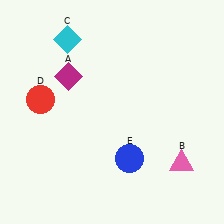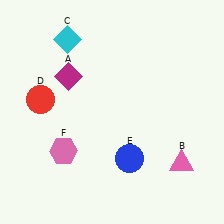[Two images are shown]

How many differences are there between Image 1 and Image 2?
There is 1 difference between the two images.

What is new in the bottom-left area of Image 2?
A pink hexagon (F) was added in the bottom-left area of Image 2.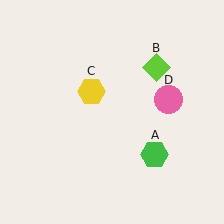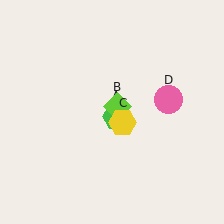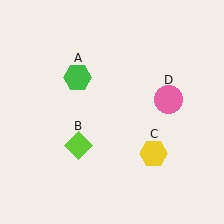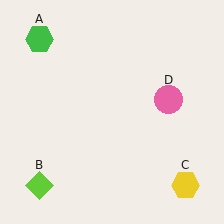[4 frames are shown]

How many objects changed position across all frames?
3 objects changed position: green hexagon (object A), lime diamond (object B), yellow hexagon (object C).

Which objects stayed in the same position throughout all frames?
Pink circle (object D) remained stationary.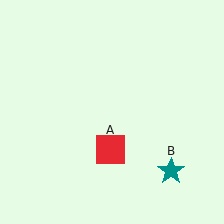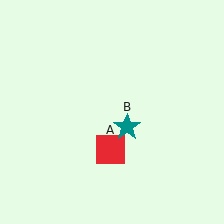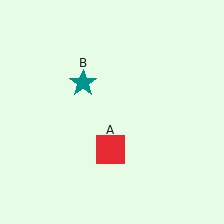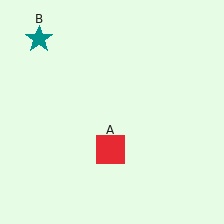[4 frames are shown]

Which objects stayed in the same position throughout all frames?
Red square (object A) remained stationary.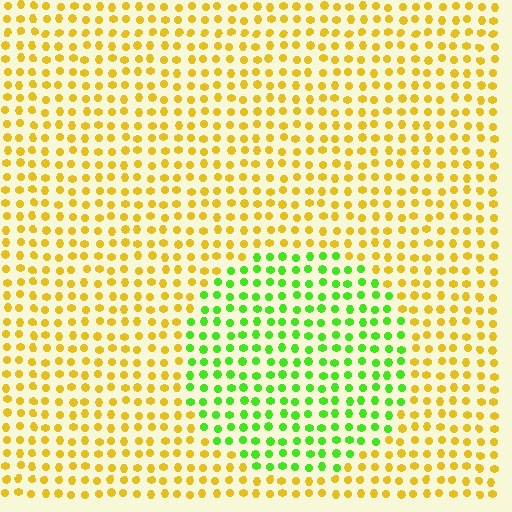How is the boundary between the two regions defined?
The boundary is defined purely by a slight shift in hue (about 61 degrees). Spacing, size, and orientation are identical on both sides.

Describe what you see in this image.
The image is filled with small yellow elements in a uniform arrangement. A circle-shaped region is visible where the elements are tinted to a slightly different hue, forming a subtle color boundary.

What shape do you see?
I see a circle.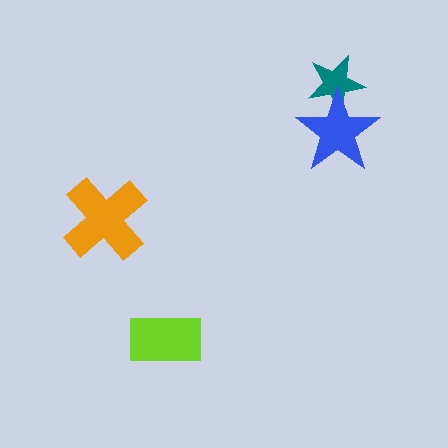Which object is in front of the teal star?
The blue star is in front of the teal star.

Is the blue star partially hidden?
No, no other shape covers it.